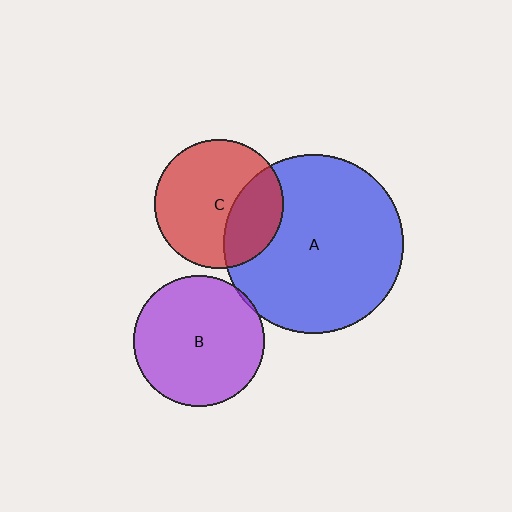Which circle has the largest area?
Circle A (blue).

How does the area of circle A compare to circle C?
Approximately 1.9 times.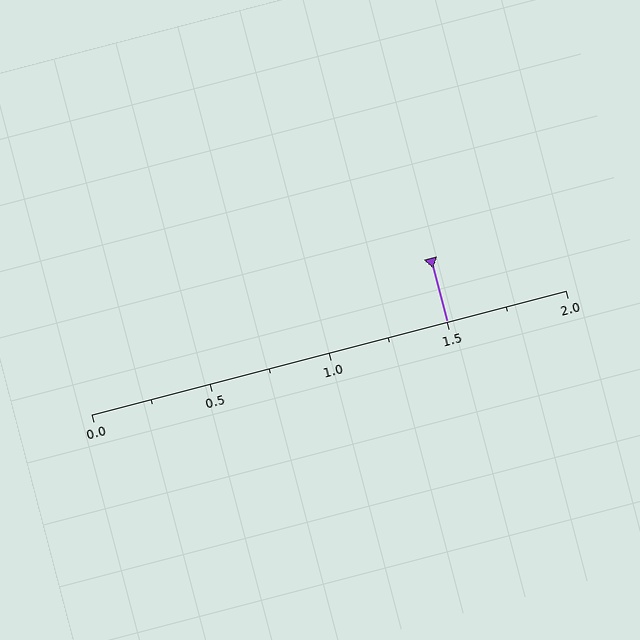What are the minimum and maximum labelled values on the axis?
The axis runs from 0.0 to 2.0.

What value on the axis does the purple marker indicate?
The marker indicates approximately 1.5.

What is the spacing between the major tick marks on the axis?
The major ticks are spaced 0.5 apart.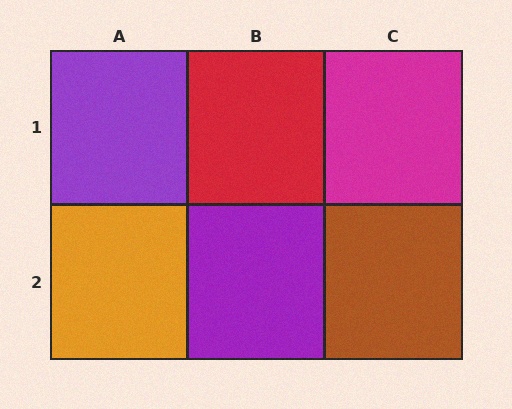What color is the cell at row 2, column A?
Orange.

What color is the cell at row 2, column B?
Purple.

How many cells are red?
1 cell is red.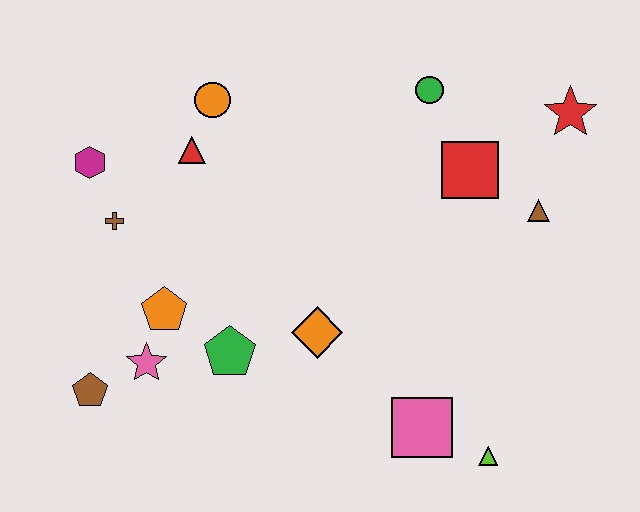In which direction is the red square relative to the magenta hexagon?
The red square is to the right of the magenta hexagon.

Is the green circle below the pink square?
No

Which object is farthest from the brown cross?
The red star is farthest from the brown cross.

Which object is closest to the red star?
The brown triangle is closest to the red star.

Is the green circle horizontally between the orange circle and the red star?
Yes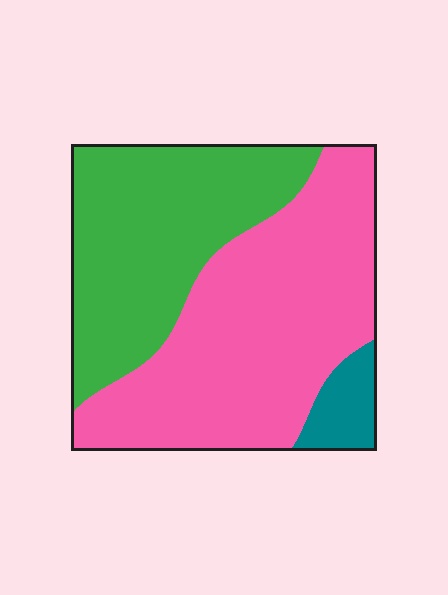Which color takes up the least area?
Teal, at roughly 5%.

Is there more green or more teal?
Green.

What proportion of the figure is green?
Green covers roughly 40% of the figure.